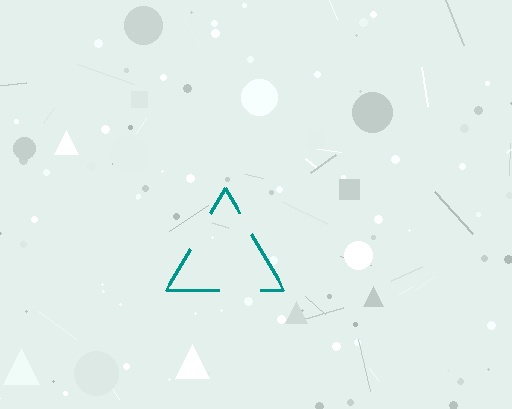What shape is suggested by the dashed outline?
The dashed outline suggests a triangle.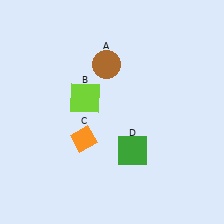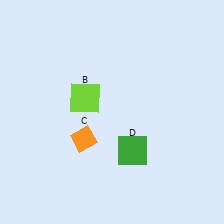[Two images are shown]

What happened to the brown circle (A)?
The brown circle (A) was removed in Image 2. It was in the top-left area of Image 1.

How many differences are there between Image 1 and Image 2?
There is 1 difference between the two images.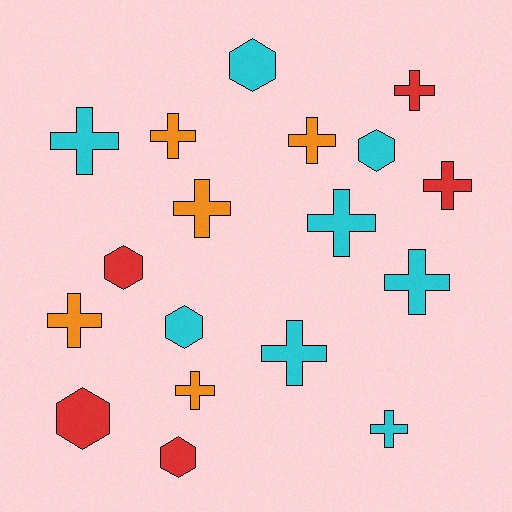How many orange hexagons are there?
There are no orange hexagons.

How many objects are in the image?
There are 18 objects.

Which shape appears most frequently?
Cross, with 12 objects.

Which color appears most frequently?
Cyan, with 8 objects.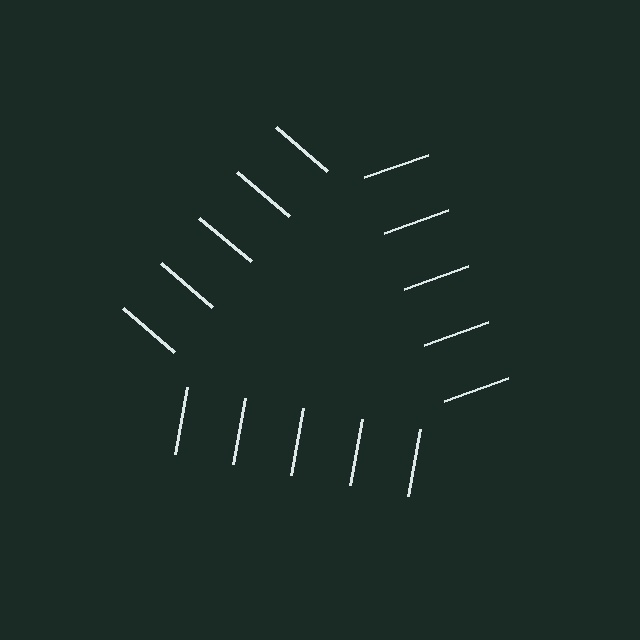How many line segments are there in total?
15 — 5 along each of the 3 edges.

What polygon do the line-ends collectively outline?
An illusory triangle — the line segments terminate on its edges but no continuous stroke is drawn.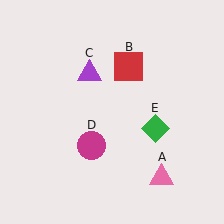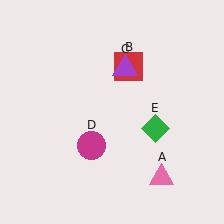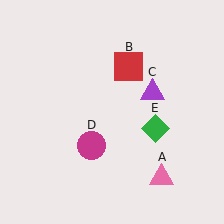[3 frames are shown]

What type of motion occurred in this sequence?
The purple triangle (object C) rotated clockwise around the center of the scene.